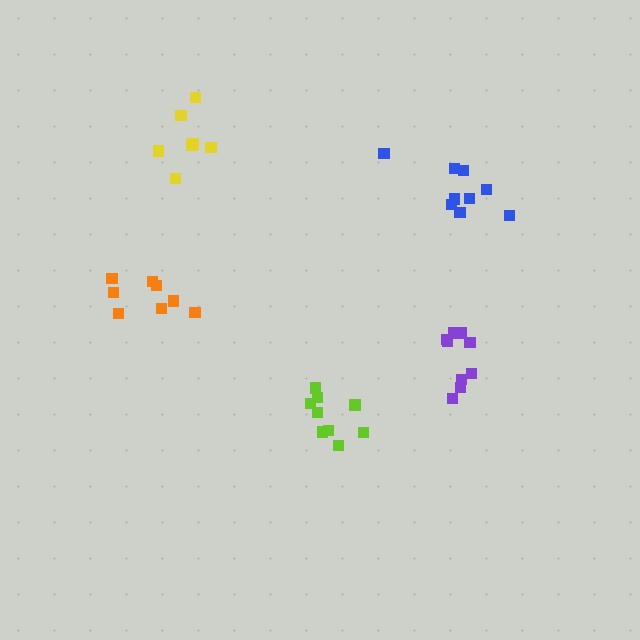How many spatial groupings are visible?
There are 5 spatial groupings.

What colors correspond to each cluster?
The clusters are colored: blue, purple, yellow, orange, lime.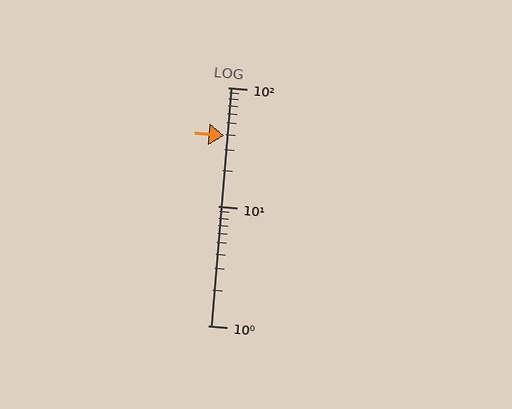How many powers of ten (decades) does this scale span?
The scale spans 2 decades, from 1 to 100.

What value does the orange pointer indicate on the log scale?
The pointer indicates approximately 39.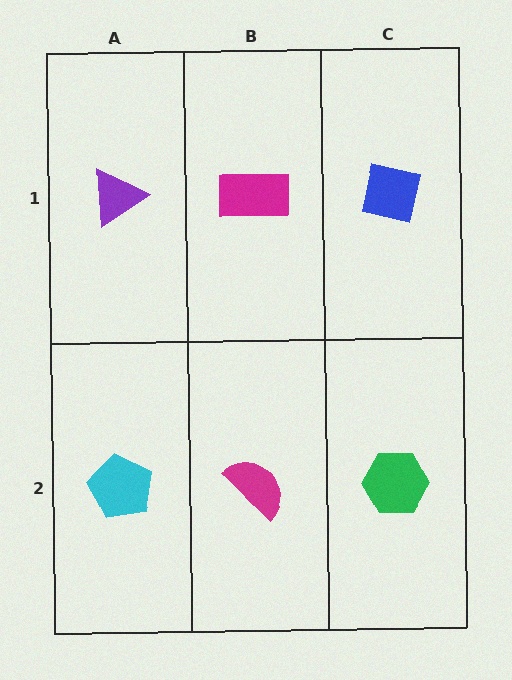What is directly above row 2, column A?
A purple triangle.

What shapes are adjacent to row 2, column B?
A magenta rectangle (row 1, column B), a cyan pentagon (row 2, column A), a green hexagon (row 2, column C).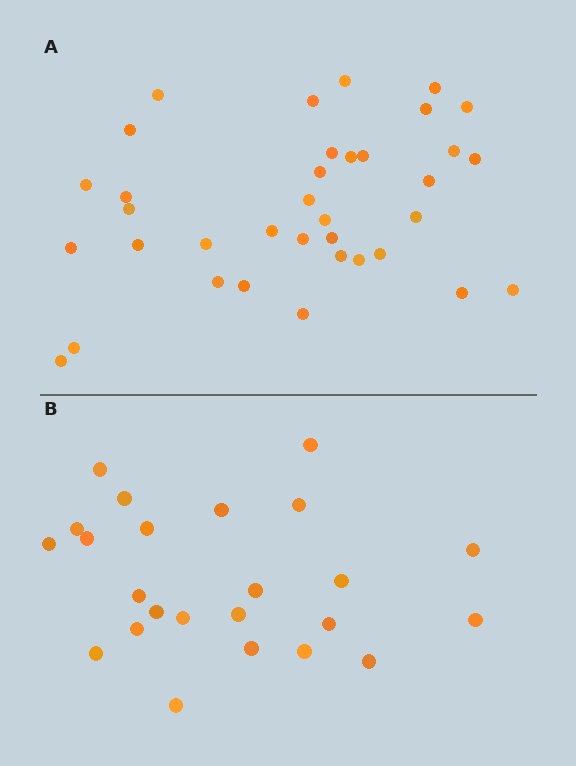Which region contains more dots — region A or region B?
Region A (the top region) has more dots.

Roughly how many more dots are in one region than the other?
Region A has roughly 12 or so more dots than region B.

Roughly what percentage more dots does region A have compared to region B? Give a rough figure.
About 50% more.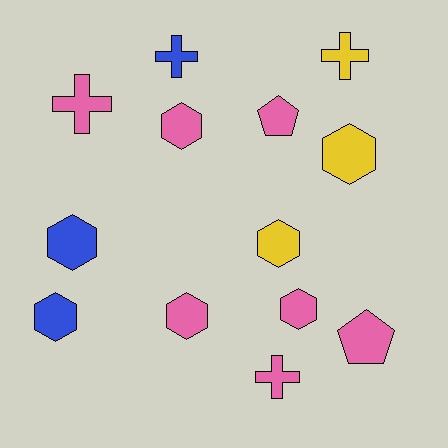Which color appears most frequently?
Pink, with 7 objects.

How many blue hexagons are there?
There are 2 blue hexagons.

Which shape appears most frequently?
Hexagon, with 7 objects.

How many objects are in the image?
There are 13 objects.